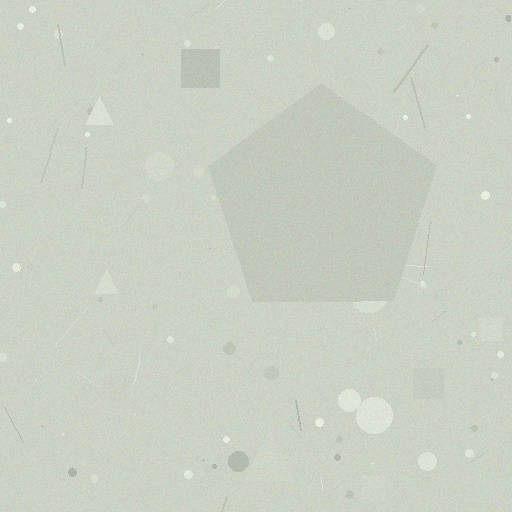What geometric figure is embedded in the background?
A pentagon is embedded in the background.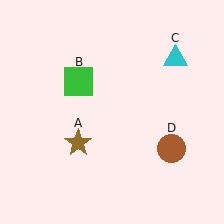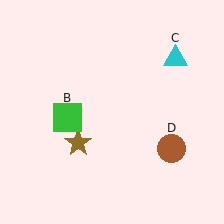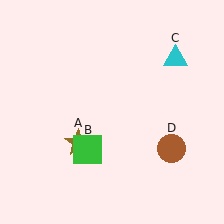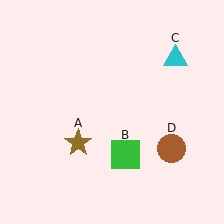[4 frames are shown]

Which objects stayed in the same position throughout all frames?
Brown star (object A) and cyan triangle (object C) and brown circle (object D) remained stationary.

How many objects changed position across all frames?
1 object changed position: green square (object B).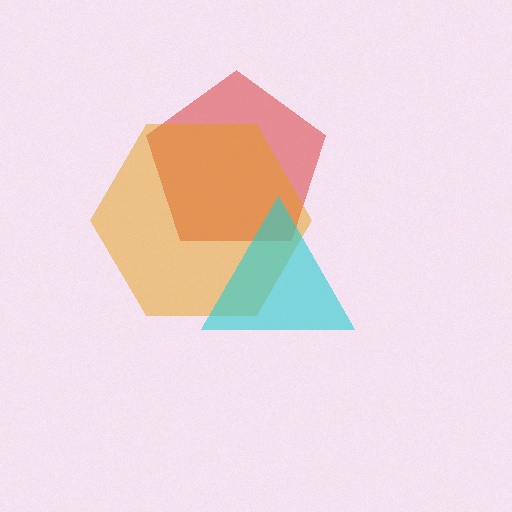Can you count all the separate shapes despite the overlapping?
Yes, there are 3 separate shapes.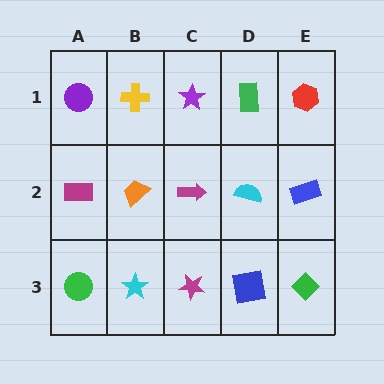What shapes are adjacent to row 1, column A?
A magenta rectangle (row 2, column A), a yellow cross (row 1, column B).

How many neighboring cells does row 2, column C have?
4.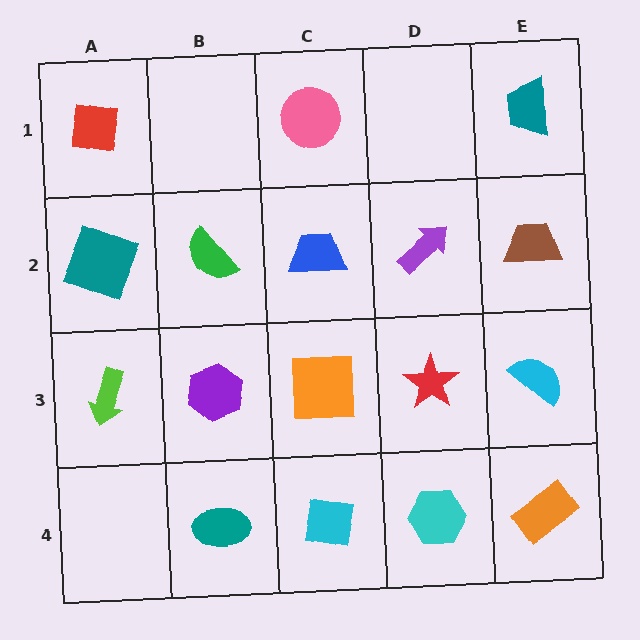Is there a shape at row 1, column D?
No, that cell is empty.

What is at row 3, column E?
A cyan semicircle.